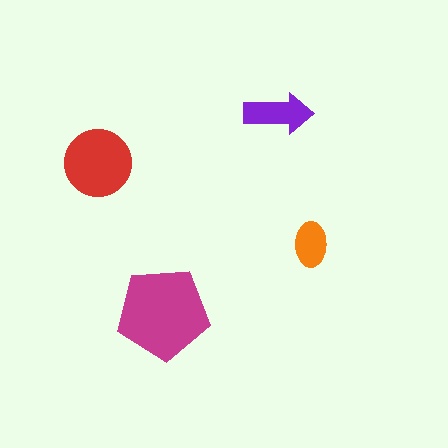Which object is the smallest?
The orange ellipse.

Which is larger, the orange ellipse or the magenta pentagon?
The magenta pentagon.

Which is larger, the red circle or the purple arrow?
The red circle.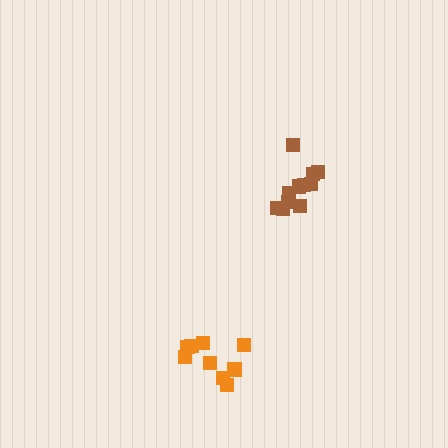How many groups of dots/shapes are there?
There are 2 groups.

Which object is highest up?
The brown cluster is topmost.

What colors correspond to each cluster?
The clusters are colored: brown, orange.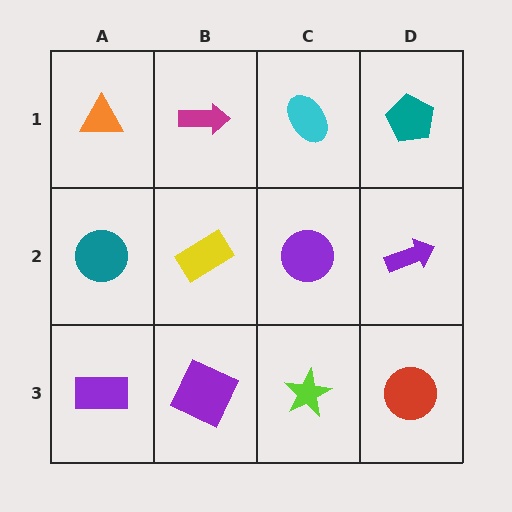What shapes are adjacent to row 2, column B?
A magenta arrow (row 1, column B), a purple square (row 3, column B), a teal circle (row 2, column A), a purple circle (row 2, column C).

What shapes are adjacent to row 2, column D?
A teal pentagon (row 1, column D), a red circle (row 3, column D), a purple circle (row 2, column C).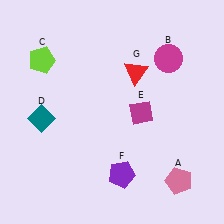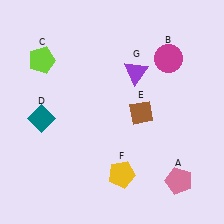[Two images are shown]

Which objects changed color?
E changed from magenta to brown. F changed from purple to yellow. G changed from red to purple.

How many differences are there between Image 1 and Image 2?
There are 3 differences between the two images.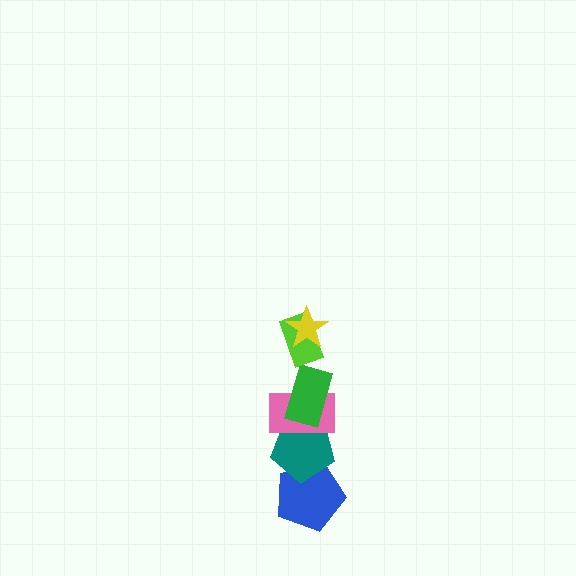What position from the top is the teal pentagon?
The teal pentagon is 5th from the top.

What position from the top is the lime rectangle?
The lime rectangle is 2nd from the top.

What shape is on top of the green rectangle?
The lime rectangle is on top of the green rectangle.